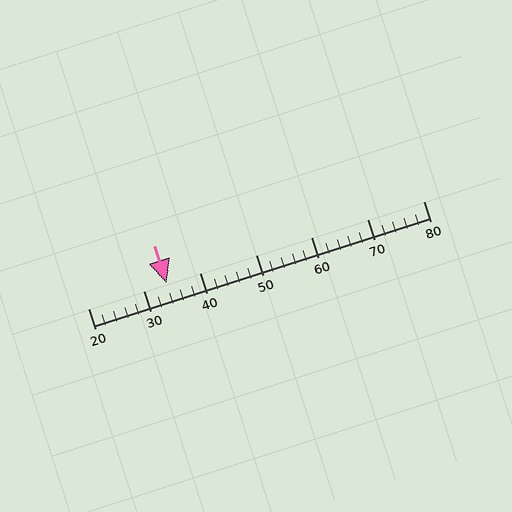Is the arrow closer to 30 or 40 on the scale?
The arrow is closer to 30.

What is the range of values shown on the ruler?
The ruler shows values from 20 to 80.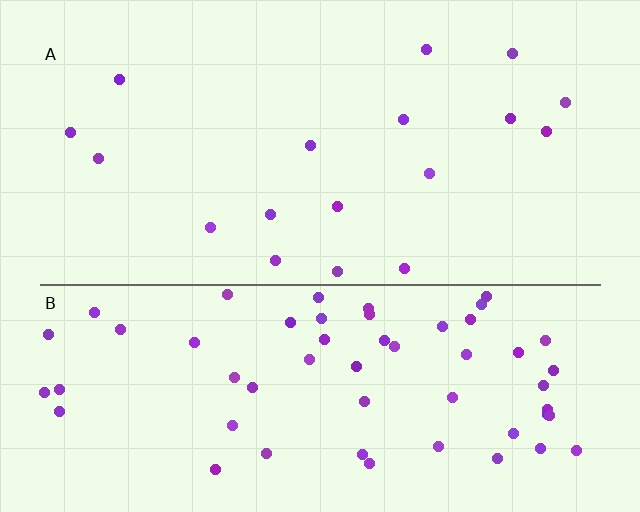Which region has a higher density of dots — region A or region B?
B (the bottom).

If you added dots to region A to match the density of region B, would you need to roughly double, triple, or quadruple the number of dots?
Approximately triple.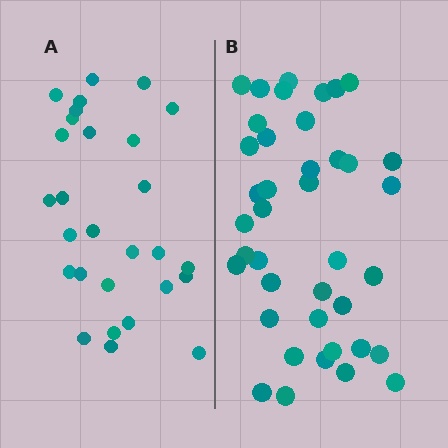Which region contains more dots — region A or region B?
Region B (the right region) has more dots.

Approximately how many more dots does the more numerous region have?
Region B has roughly 12 or so more dots than region A.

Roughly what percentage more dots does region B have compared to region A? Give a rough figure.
About 45% more.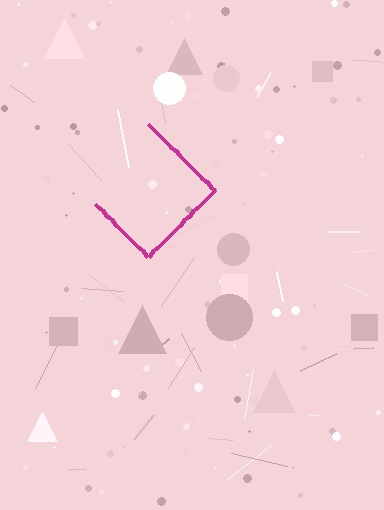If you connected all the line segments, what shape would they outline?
They would outline a diamond.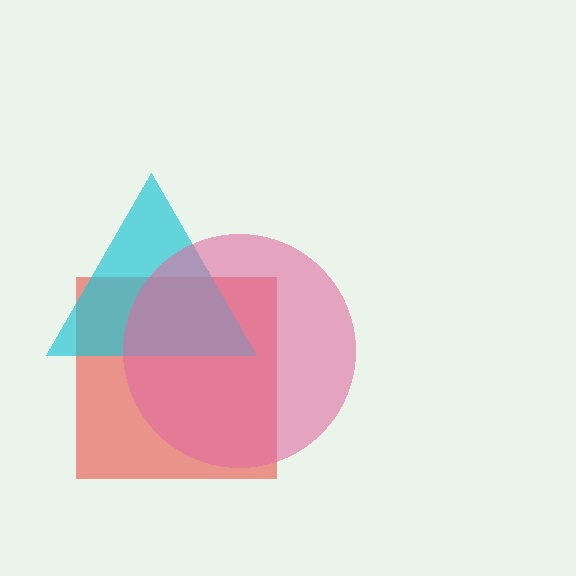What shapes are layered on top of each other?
The layered shapes are: a red square, a cyan triangle, a pink circle.